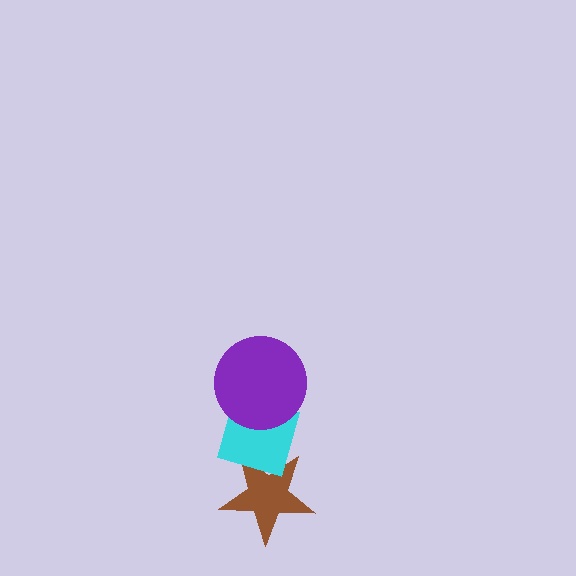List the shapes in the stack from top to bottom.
From top to bottom: the purple circle, the cyan diamond, the brown star.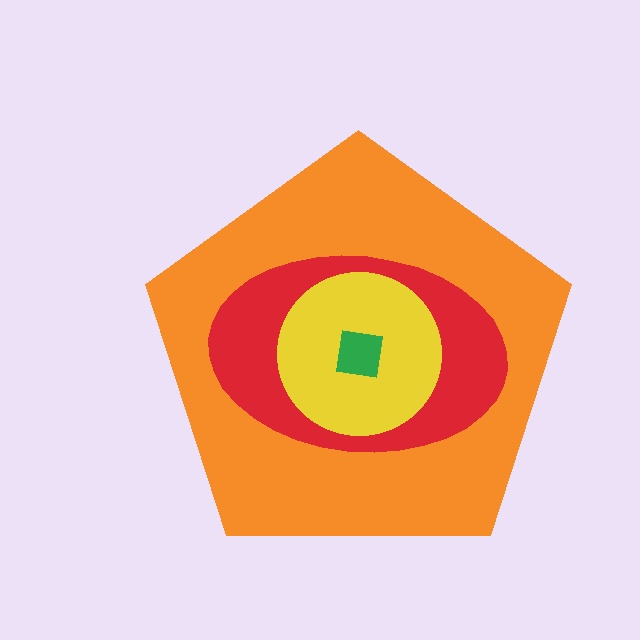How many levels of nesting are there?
4.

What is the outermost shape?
The orange pentagon.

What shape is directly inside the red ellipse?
The yellow circle.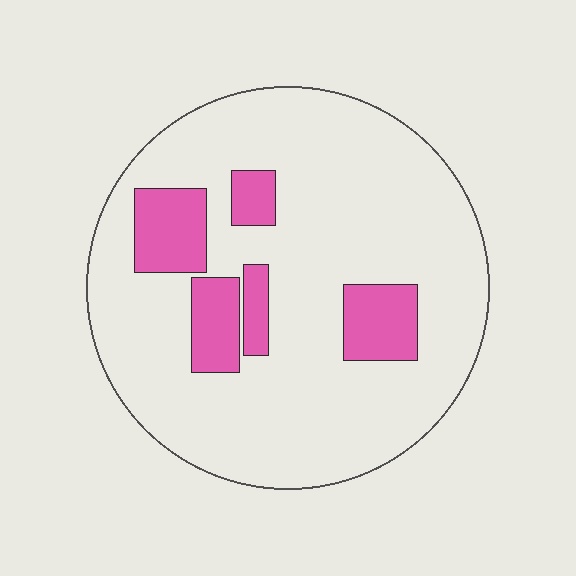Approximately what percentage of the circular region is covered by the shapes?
Approximately 15%.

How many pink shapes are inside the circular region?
5.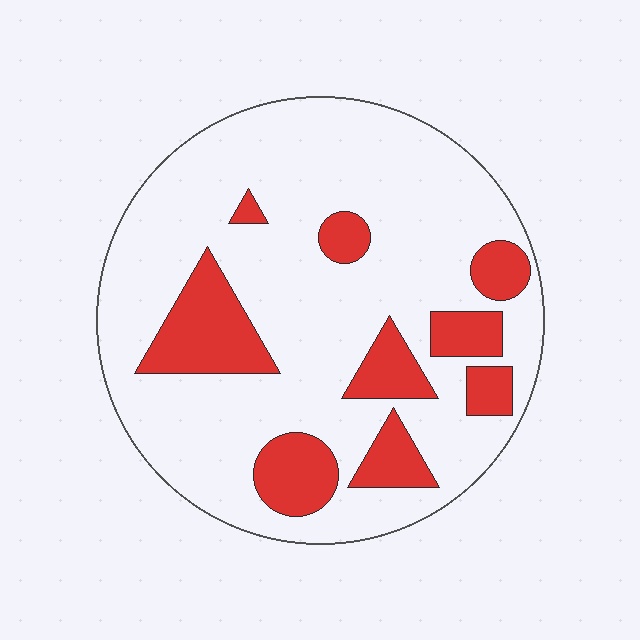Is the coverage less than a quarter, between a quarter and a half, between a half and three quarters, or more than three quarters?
Less than a quarter.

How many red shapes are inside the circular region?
9.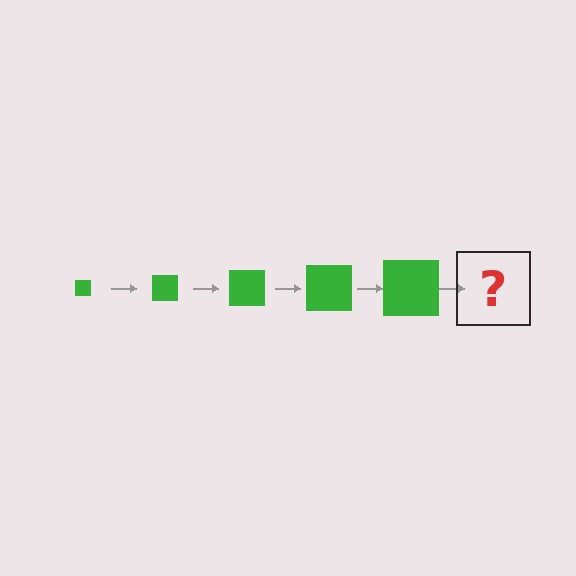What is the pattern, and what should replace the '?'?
The pattern is that the square gets progressively larger each step. The '?' should be a green square, larger than the previous one.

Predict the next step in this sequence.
The next step is a green square, larger than the previous one.